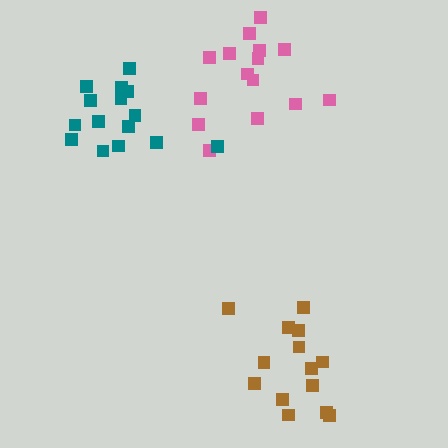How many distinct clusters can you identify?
There are 3 distinct clusters.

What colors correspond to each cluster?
The clusters are colored: pink, brown, teal.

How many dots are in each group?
Group 1: 15 dots, Group 2: 14 dots, Group 3: 15 dots (44 total).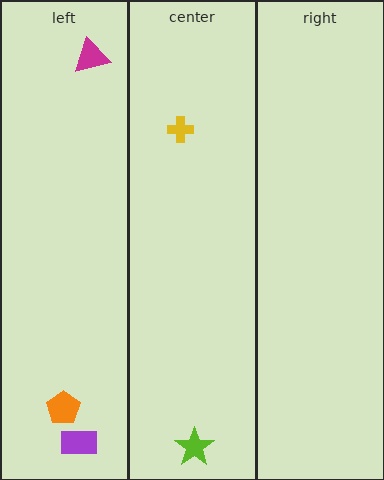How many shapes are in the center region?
2.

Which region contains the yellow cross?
The center region.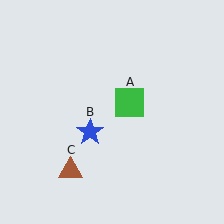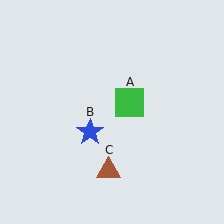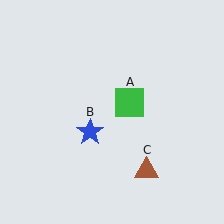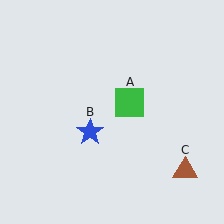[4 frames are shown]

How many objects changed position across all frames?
1 object changed position: brown triangle (object C).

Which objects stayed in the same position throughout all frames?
Green square (object A) and blue star (object B) remained stationary.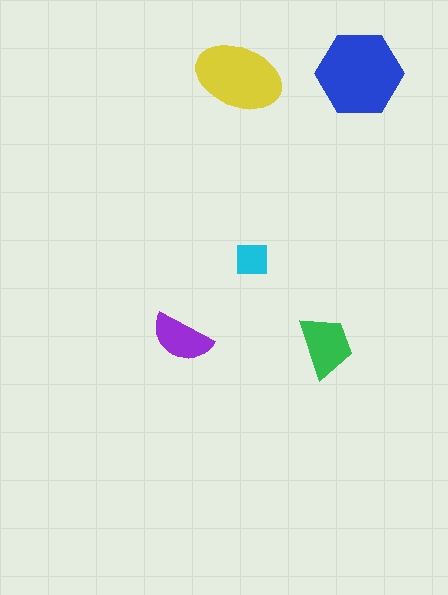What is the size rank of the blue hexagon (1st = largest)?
1st.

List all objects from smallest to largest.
The cyan square, the purple semicircle, the green trapezoid, the yellow ellipse, the blue hexagon.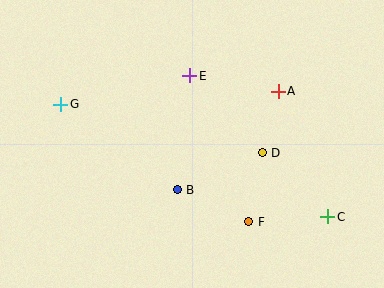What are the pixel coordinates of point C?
Point C is at (328, 217).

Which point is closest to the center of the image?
Point B at (177, 190) is closest to the center.